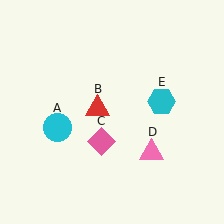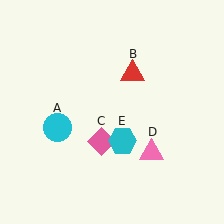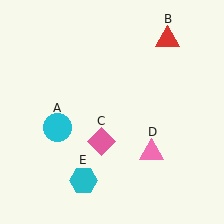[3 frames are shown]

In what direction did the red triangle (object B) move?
The red triangle (object B) moved up and to the right.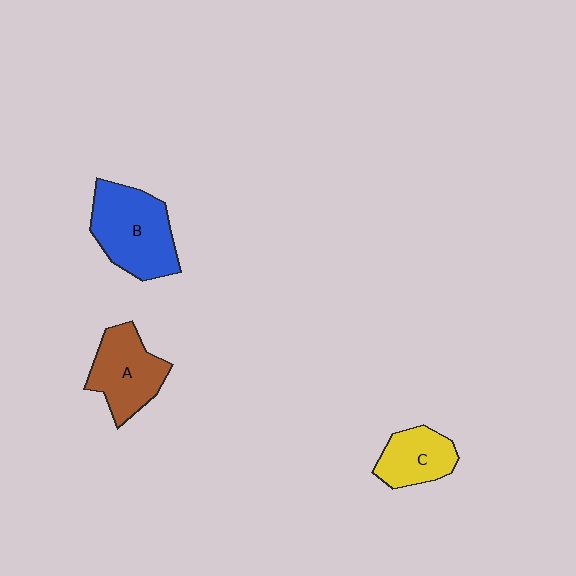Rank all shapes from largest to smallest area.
From largest to smallest: B (blue), A (brown), C (yellow).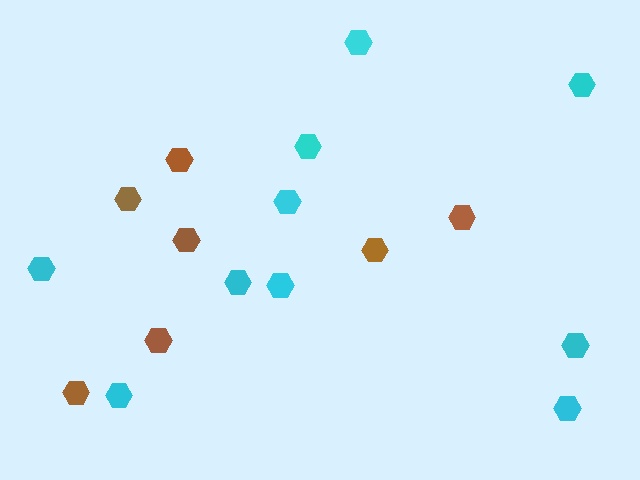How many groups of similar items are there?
There are 2 groups: one group of cyan hexagons (10) and one group of brown hexagons (7).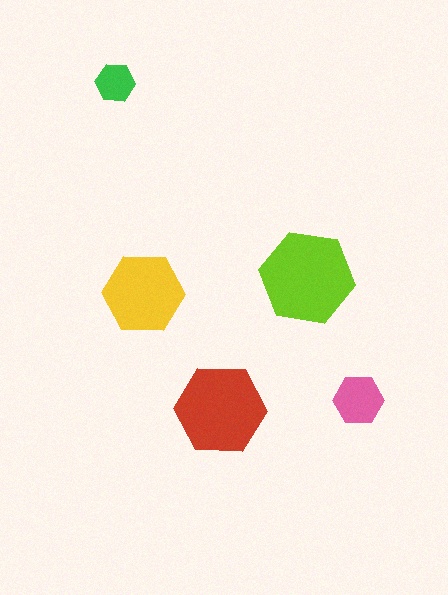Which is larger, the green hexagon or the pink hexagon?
The pink one.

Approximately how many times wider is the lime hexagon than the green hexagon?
About 2.5 times wider.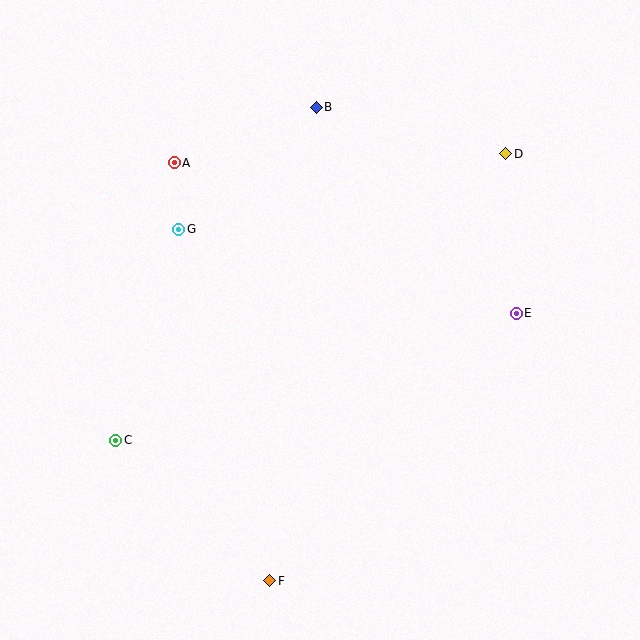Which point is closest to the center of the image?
Point G at (179, 229) is closest to the center.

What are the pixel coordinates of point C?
Point C is at (116, 440).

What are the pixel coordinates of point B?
Point B is at (316, 107).